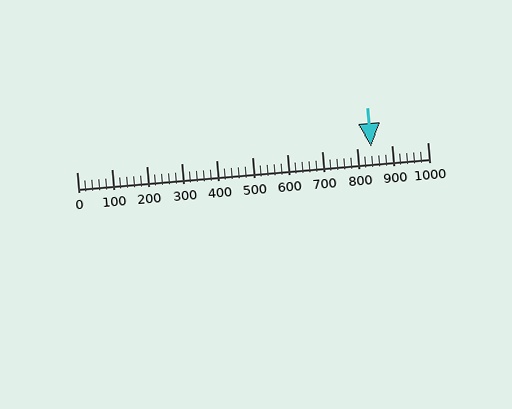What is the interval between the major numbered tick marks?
The major tick marks are spaced 100 units apart.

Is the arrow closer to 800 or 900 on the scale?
The arrow is closer to 800.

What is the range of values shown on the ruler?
The ruler shows values from 0 to 1000.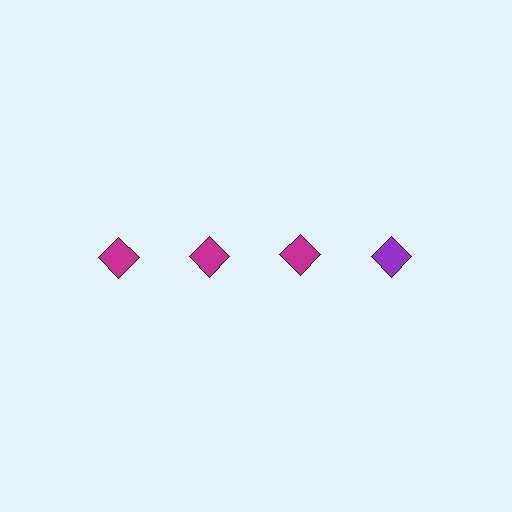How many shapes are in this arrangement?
There are 4 shapes arranged in a grid pattern.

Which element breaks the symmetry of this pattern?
The purple diamond in the top row, second from right column breaks the symmetry. All other shapes are magenta diamonds.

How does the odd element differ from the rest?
It has a different color: purple instead of magenta.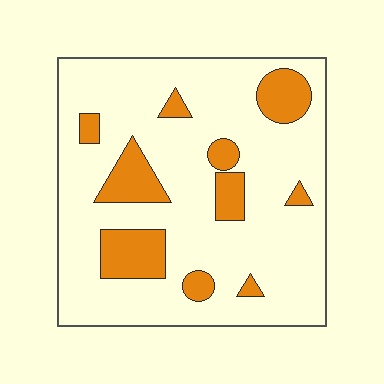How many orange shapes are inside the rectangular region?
10.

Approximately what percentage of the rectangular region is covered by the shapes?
Approximately 20%.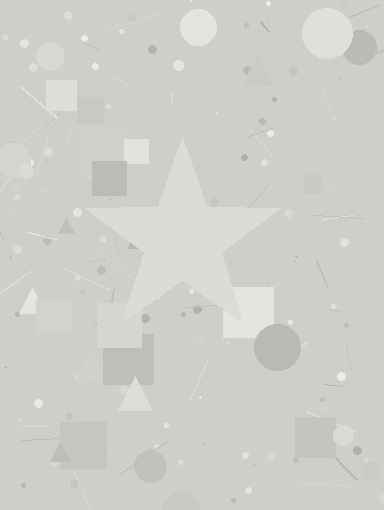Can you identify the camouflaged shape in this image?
The camouflaged shape is a star.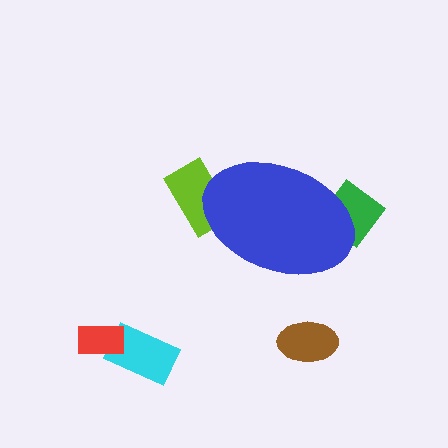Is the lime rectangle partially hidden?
Yes, the lime rectangle is partially hidden behind the blue ellipse.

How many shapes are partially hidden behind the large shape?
2 shapes are partially hidden.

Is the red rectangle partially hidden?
No, the red rectangle is fully visible.